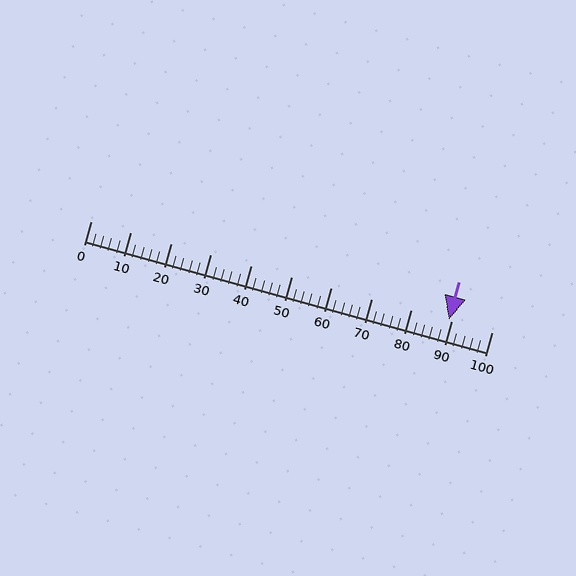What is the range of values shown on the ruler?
The ruler shows values from 0 to 100.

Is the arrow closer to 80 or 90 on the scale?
The arrow is closer to 90.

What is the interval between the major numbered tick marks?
The major tick marks are spaced 10 units apart.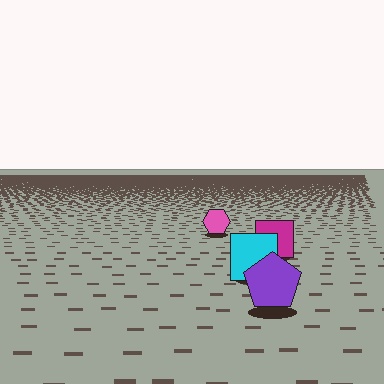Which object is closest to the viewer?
The purple pentagon is closest. The texture marks near it are larger and more spread out.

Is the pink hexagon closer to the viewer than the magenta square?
No. The magenta square is closer — you can tell from the texture gradient: the ground texture is coarser near it.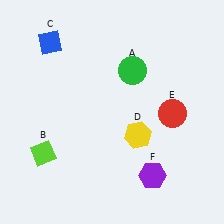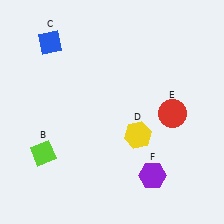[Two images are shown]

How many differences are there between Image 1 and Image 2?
There is 1 difference between the two images.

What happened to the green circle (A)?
The green circle (A) was removed in Image 2. It was in the top-right area of Image 1.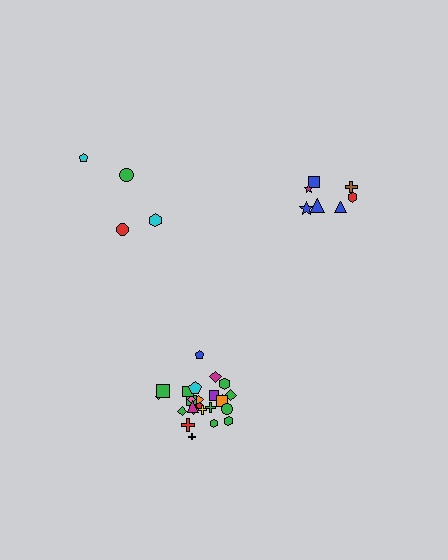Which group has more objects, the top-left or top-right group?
The top-right group.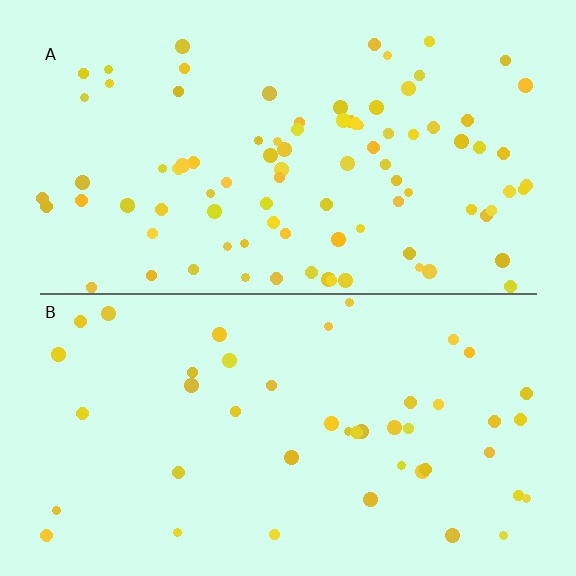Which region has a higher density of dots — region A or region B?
A (the top).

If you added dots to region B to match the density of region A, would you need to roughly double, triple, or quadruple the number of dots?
Approximately double.